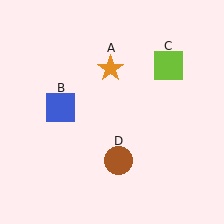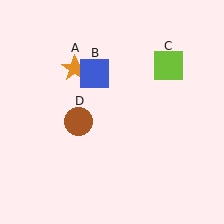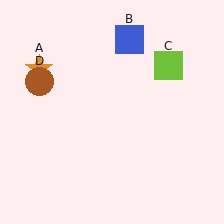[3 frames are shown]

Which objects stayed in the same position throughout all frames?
Lime square (object C) remained stationary.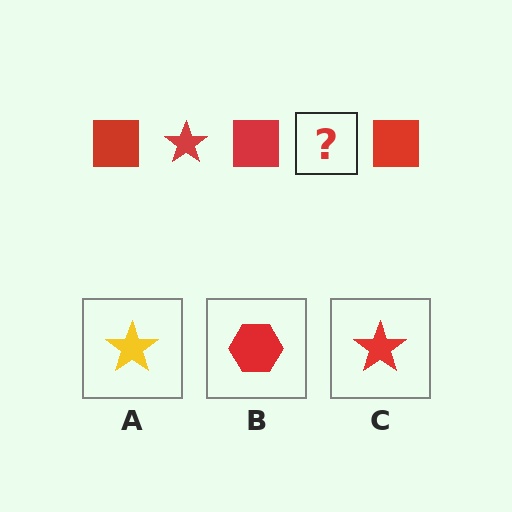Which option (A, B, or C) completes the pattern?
C.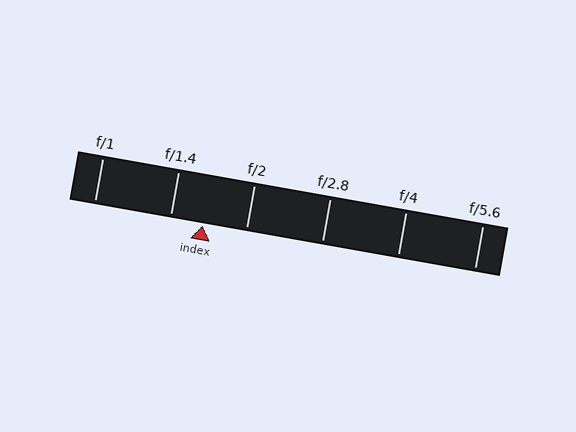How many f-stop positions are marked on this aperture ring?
There are 6 f-stop positions marked.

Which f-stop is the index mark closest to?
The index mark is closest to f/1.4.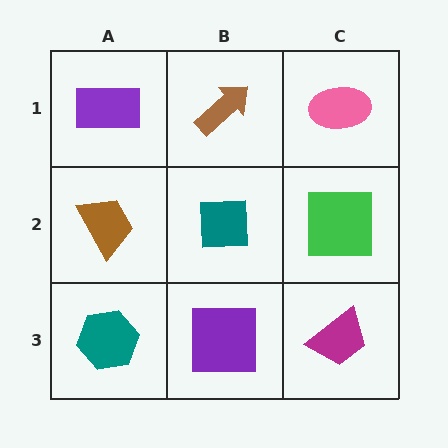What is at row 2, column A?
A brown trapezoid.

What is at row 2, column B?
A teal square.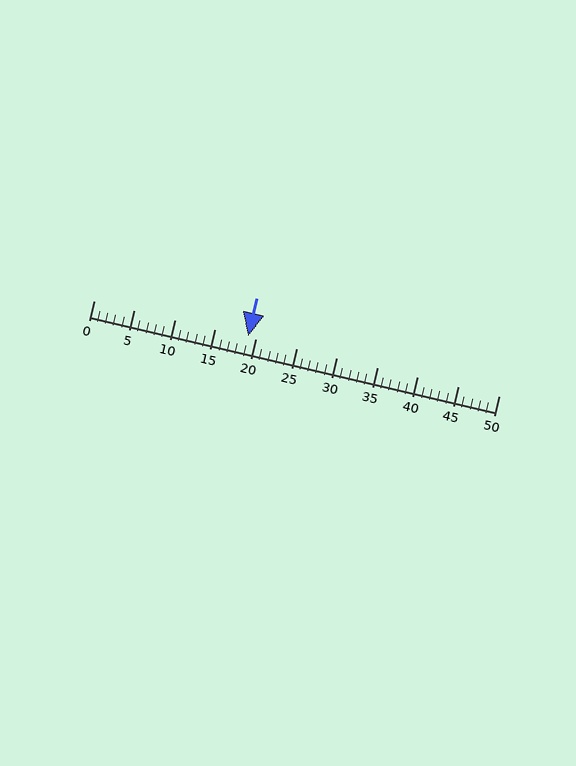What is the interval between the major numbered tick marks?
The major tick marks are spaced 5 units apart.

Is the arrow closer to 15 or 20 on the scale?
The arrow is closer to 20.